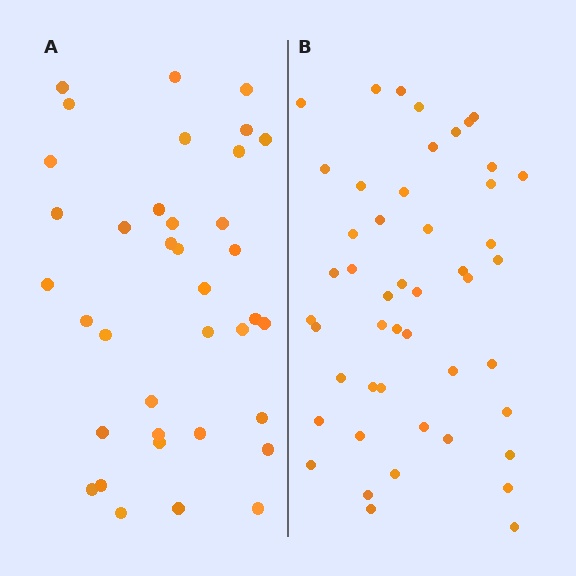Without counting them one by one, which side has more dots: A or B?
Region B (the right region) has more dots.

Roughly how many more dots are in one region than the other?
Region B has roughly 12 or so more dots than region A.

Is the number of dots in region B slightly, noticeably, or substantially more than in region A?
Region B has noticeably more, but not dramatically so. The ratio is roughly 1.3 to 1.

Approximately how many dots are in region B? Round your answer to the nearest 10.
About 50 dots. (The exact count is 48, which rounds to 50.)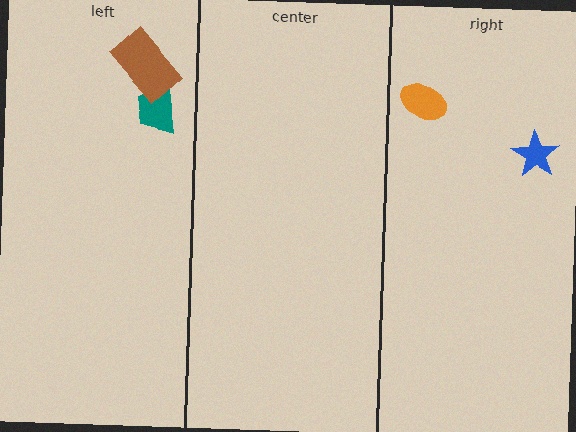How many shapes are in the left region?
2.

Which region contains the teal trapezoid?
The left region.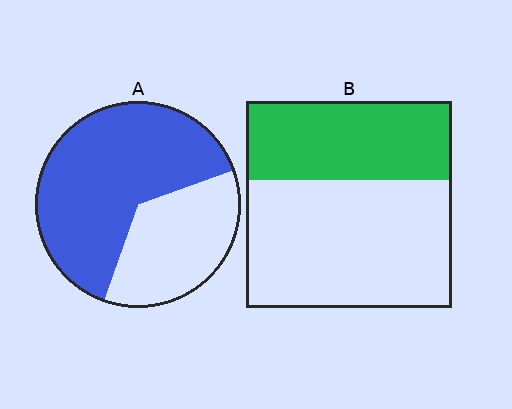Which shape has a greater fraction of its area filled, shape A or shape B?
Shape A.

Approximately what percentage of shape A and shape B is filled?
A is approximately 65% and B is approximately 40%.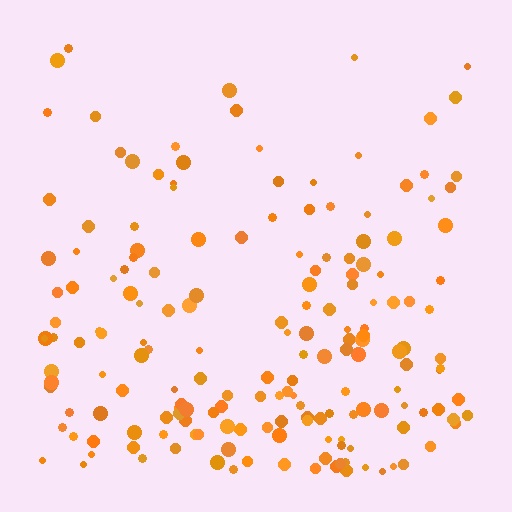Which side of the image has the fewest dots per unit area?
The top.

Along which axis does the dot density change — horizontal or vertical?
Vertical.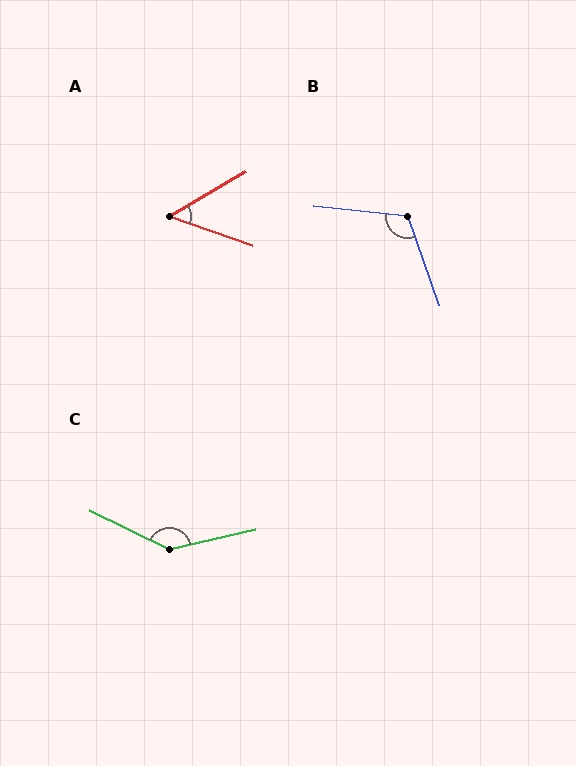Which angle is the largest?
C, at approximately 141 degrees.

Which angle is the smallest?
A, at approximately 49 degrees.